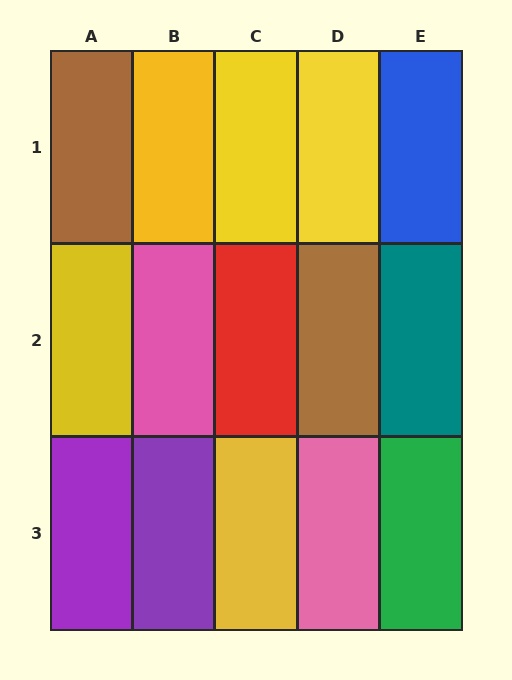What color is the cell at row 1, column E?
Blue.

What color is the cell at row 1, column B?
Yellow.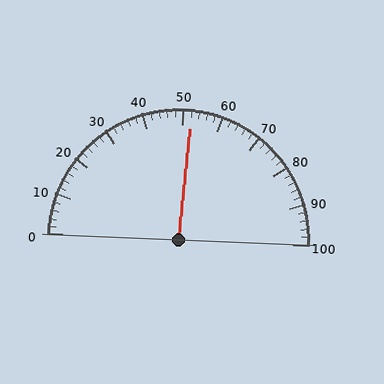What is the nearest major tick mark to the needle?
The nearest major tick mark is 50.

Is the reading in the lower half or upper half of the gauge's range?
The reading is in the upper half of the range (0 to 100).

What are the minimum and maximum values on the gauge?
The gauge ranges from 0 to 100.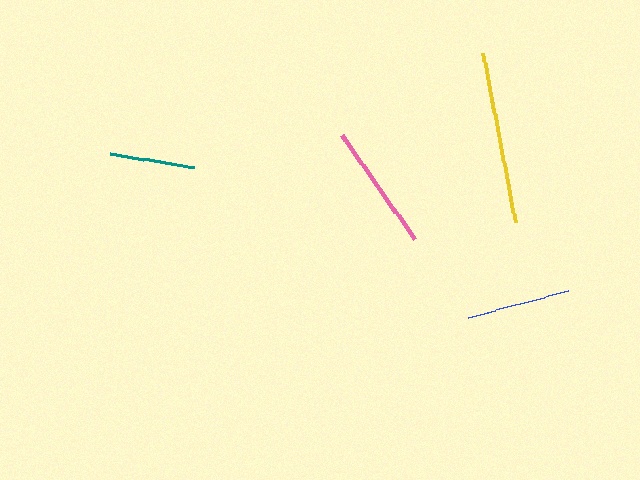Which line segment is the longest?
The yellow line is the longest at approximately 172 pixels.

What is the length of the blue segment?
The blue segment is approximately 104 pixels long.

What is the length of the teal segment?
The teal segment is approximately 85 pixels long.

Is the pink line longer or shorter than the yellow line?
The yellow line is longer than the pink line.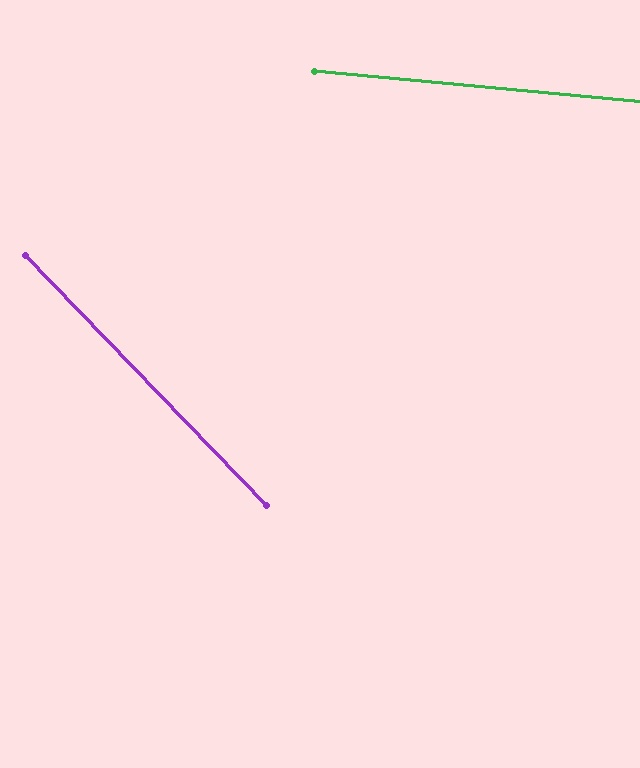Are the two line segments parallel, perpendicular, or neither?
Neither parallel nor perpendicular — they differ by about 41°.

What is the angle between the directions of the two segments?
Approximately 41 degrees.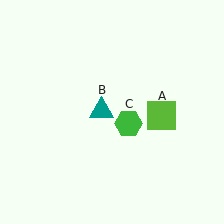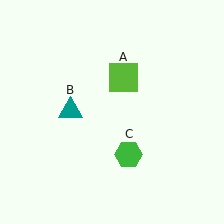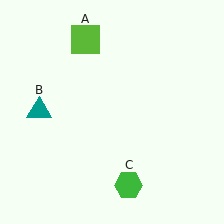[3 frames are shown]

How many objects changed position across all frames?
3 objects changed position: lime square (object A), teal triangle (object B), green hexagon (object C).